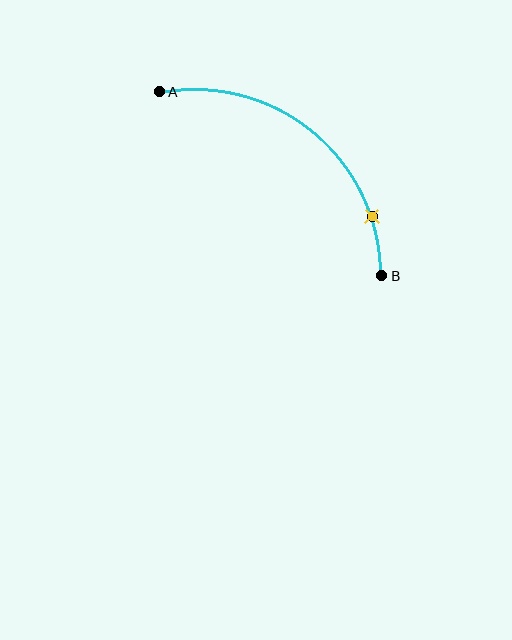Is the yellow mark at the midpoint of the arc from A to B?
No. The yellow mark lies on the arc but is closer to endpoint B. The arc midpoint would be at the point on the curve equidistant along the arc from both A and B.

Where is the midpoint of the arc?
The arc midpoint is the point on the curve farthest from the straight line joining A and B. It sits above and to the right of that line.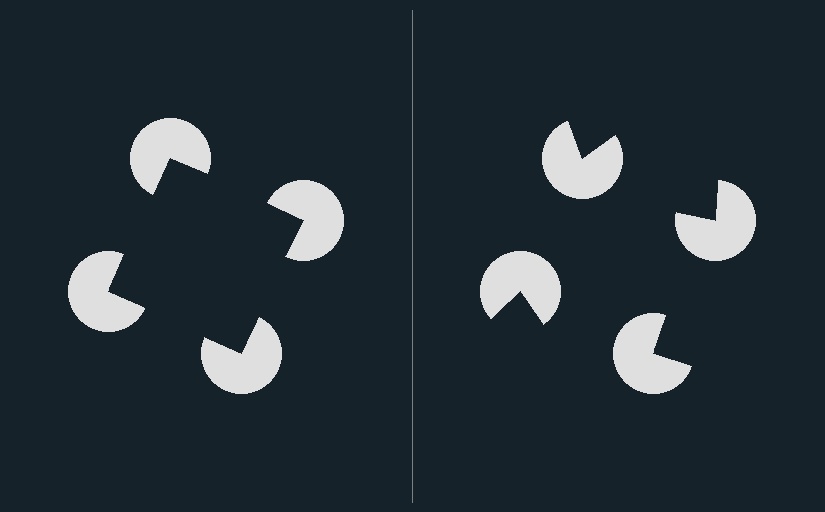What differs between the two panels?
The pac-man discs are positioned identically on both sides; only the wedge orientations differ. On the left they align to a square; on the right they are misaligned.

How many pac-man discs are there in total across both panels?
8 — 4 on each side.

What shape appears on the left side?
An illusory square.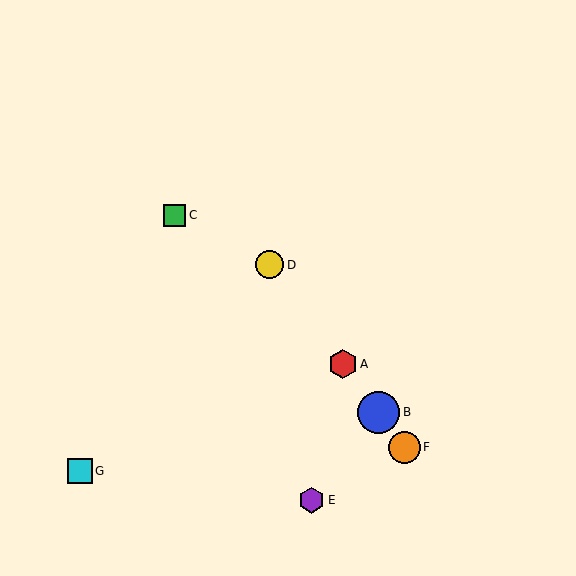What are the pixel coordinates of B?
Object B is at (379, 412).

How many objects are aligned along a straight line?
4 objects (A, B, D, F) are aligned along a straight line.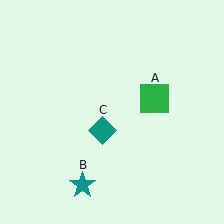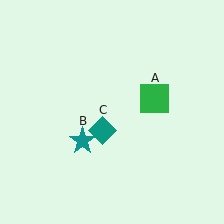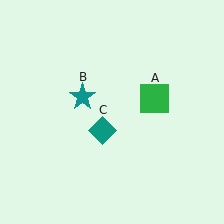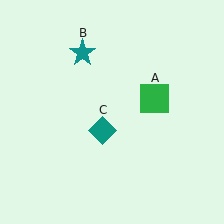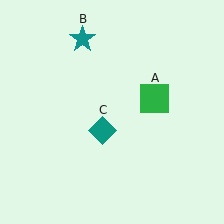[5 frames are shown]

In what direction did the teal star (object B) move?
The teal star (object B) moved up.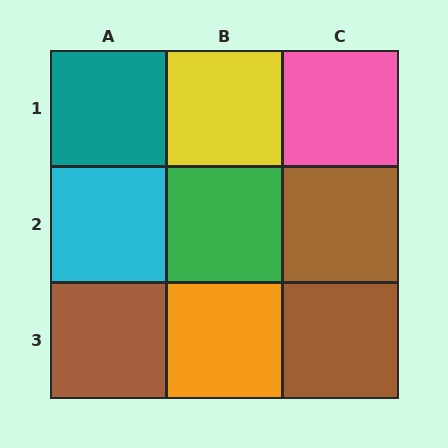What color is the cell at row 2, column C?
Brown.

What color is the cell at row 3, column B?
Orange.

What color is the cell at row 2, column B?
Green.